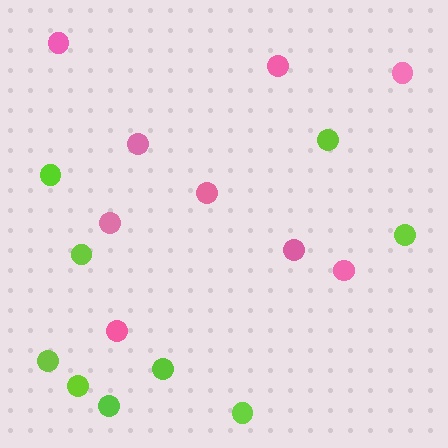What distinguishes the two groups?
There are 2 groups: one group of pink circles (9) and one group of lime circles (9).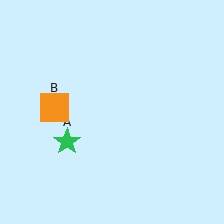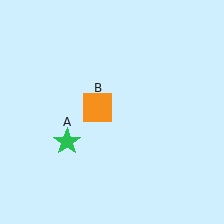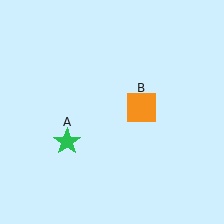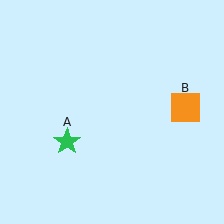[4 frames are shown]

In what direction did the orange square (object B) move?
The orange square (object B) moved right.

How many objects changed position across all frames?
1 object changed position: orange square (object B).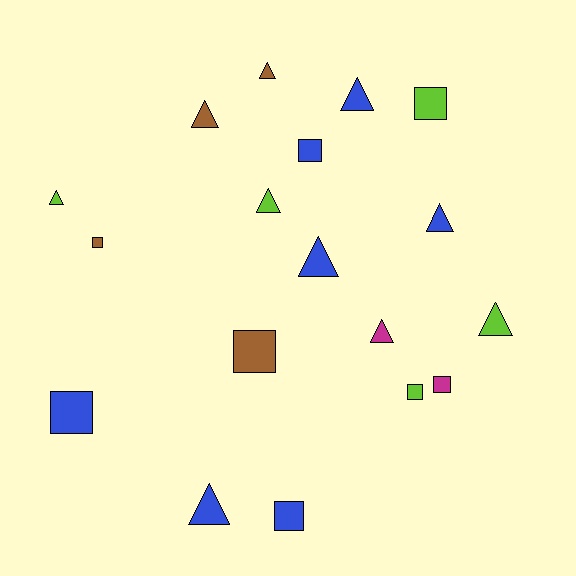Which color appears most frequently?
Blue, with 7 objects.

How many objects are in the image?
There are 18 objects.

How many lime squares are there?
There are 2 lime squares.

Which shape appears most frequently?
Triangle, with 10 objects.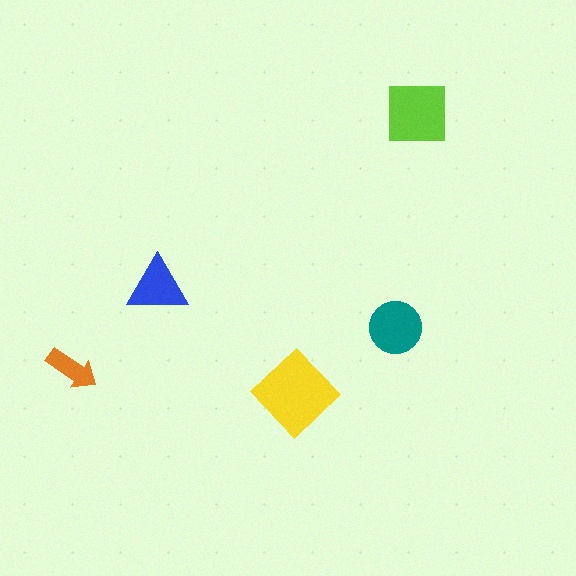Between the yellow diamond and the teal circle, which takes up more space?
The yellow diamond.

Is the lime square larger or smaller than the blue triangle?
Larger.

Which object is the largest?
The yellow diamond.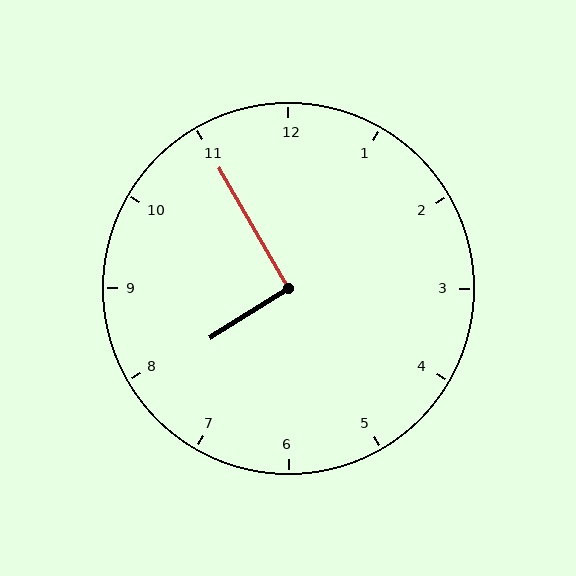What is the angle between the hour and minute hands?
Approximately 92 degrees.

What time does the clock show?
7:55.